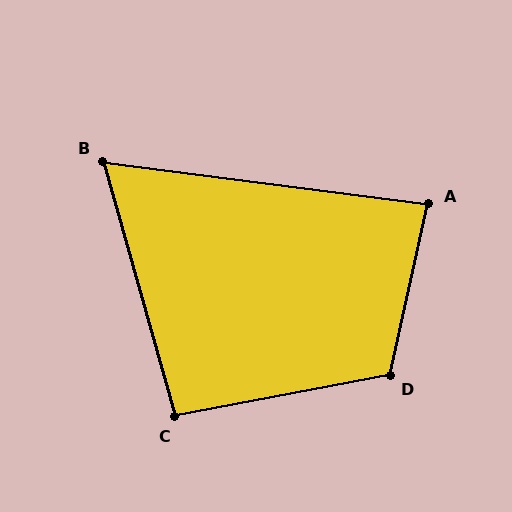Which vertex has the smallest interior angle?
B, at approximately 67 degrees.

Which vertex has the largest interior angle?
D, at approximately 113 degrees.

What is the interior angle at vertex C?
Approximately 95 degrees (approximately right).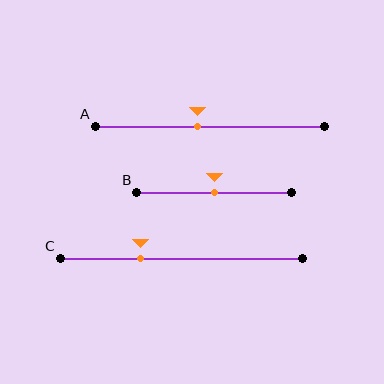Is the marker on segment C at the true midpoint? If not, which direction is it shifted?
No, the marker on segment C is shifted to the left by about 17% of the segment length.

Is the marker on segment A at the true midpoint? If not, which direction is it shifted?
No, the marker on segment A is shifted to the left by about 5% of the segment length.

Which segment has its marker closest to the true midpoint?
Segment B has its marker closest to the true midpoint.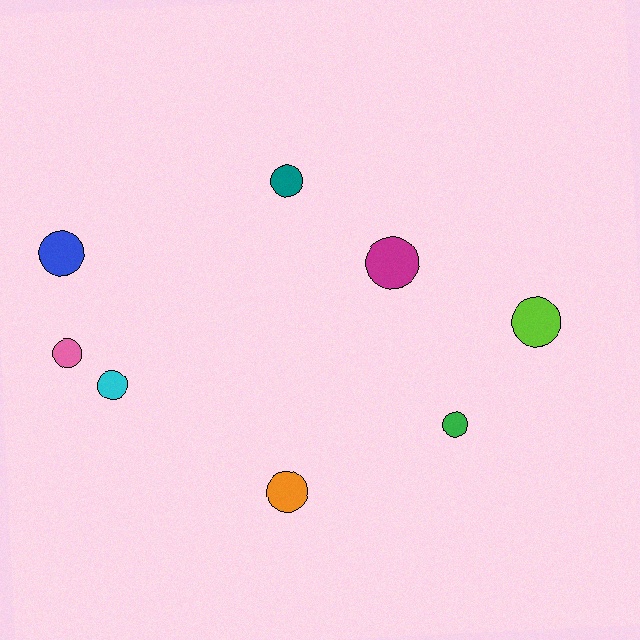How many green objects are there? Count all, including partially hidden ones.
There is 1 green object.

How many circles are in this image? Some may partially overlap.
There are 8 circles.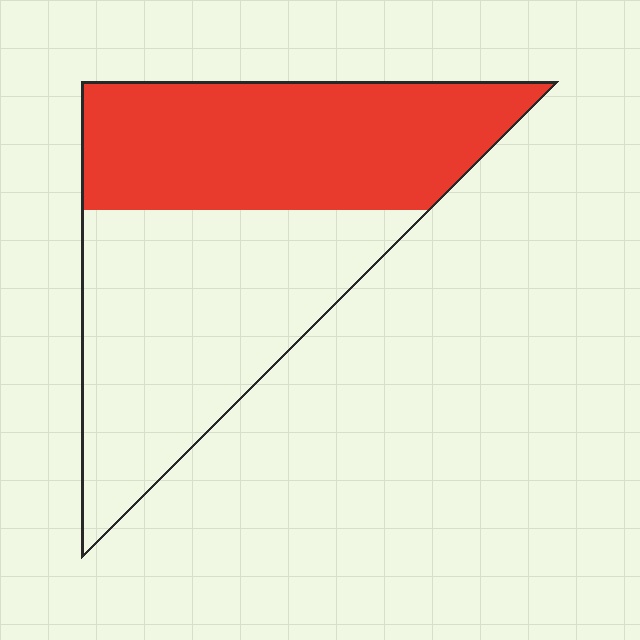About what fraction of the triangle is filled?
About one half (1/2).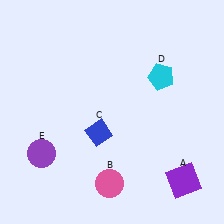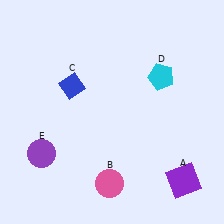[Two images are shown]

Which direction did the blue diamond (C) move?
The blue diamond (C) moved up.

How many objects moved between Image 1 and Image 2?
1 object moved between the two images.